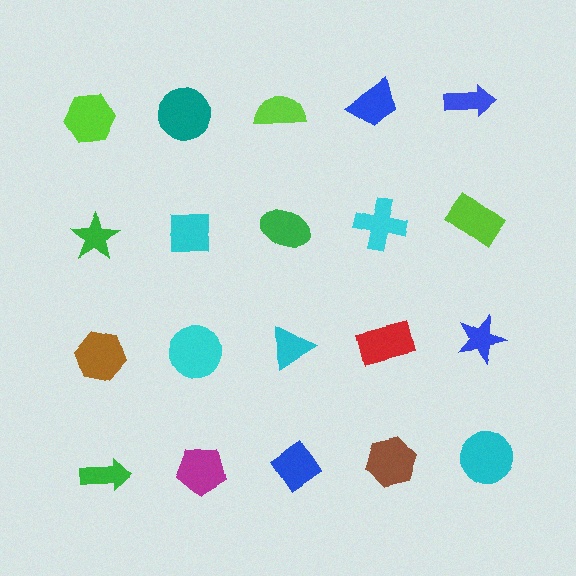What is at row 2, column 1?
A green star.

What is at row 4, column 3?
A blue diamond.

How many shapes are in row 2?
5 shapes.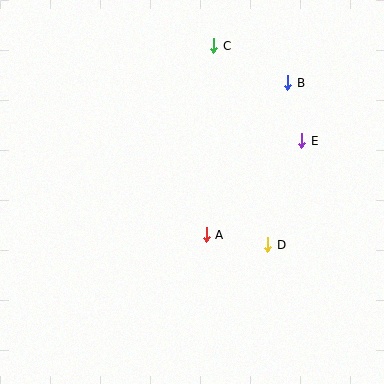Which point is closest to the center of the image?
Point A at (206, 235) is closest to the center.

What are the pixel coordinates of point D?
Point D is at (268, 245).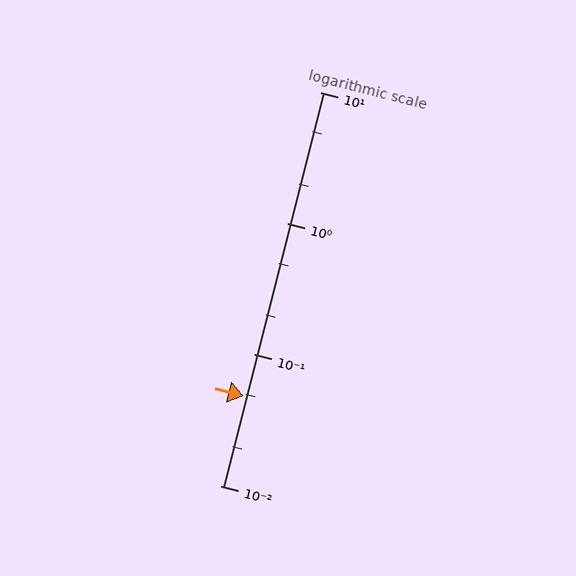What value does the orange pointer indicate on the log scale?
The pointer indicates approximately 0.048.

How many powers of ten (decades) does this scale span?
The scale spans 3 decades, from 0.01 to 10.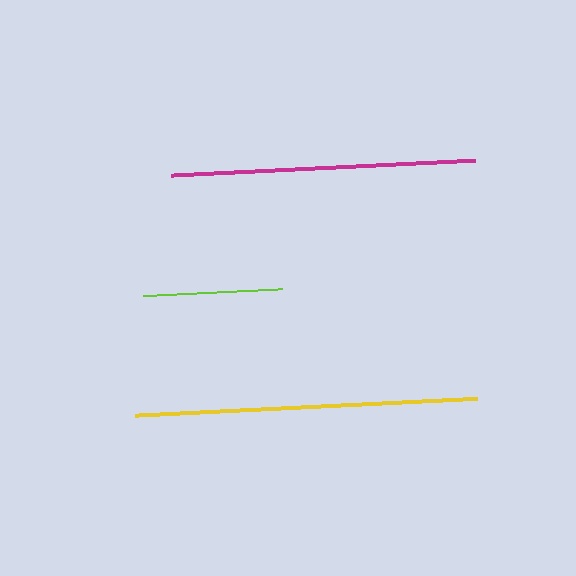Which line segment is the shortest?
The lime line is the shortest at approximately 139 pixels.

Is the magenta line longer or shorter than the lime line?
The magenta line is longer than the lime line.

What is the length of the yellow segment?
The yellow segment is approximately 342 pixels long.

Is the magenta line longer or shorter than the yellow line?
The yellow line is longer than the magenta line.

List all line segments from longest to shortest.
From longest to shortest: yellow, magenta, lime.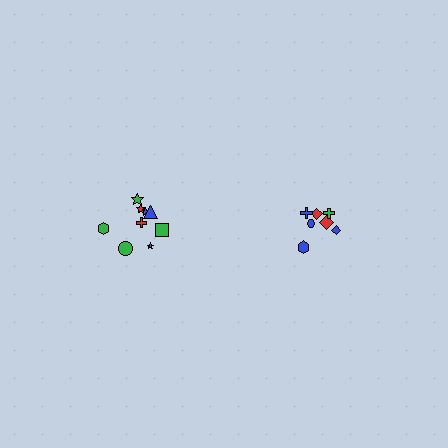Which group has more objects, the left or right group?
The left group.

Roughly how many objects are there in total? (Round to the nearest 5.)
Roughly 15 objects in total.